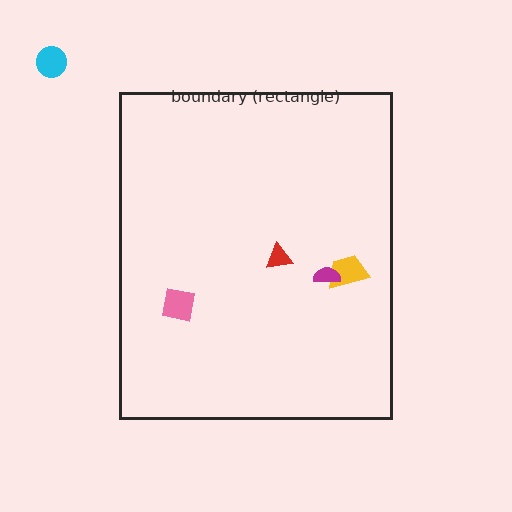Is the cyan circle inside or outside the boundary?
Outside.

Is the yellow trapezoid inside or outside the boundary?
Inside.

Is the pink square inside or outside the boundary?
Inside.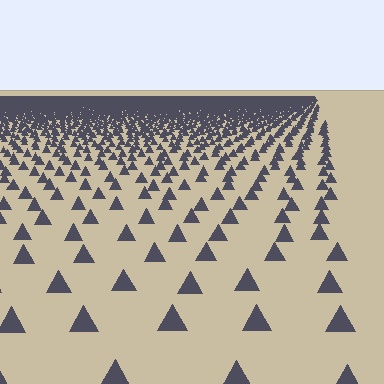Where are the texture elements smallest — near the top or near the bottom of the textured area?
Near the top.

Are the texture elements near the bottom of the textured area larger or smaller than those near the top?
Larger. Near the bottom, elements are closer to the viewer and appear at a bigger on-screen size.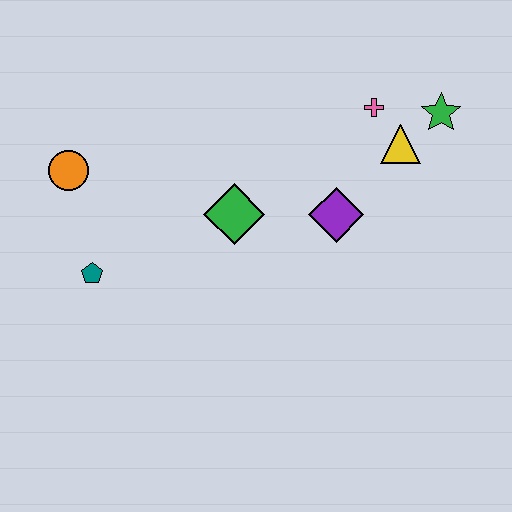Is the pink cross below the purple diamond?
No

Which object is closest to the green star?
The yellow triangle is closest to the green star.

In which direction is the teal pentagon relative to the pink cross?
The teal pentagon is to the left of the pink cross.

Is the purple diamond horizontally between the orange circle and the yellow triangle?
Yes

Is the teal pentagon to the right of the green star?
No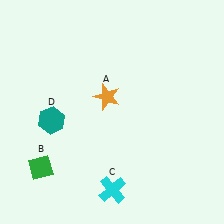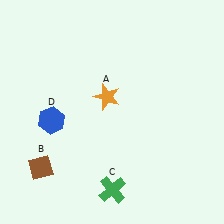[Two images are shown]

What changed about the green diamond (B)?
In Image 1, B is green. In Image 2, it changed to brown.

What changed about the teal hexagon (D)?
In Image 1, D is teal. In Image 2, it changed to blue.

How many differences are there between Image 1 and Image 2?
There are 3 differences between the two images.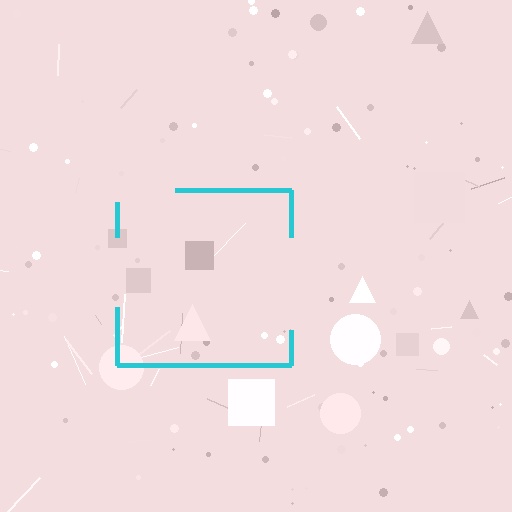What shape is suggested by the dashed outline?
The dashed outline suggests a square.